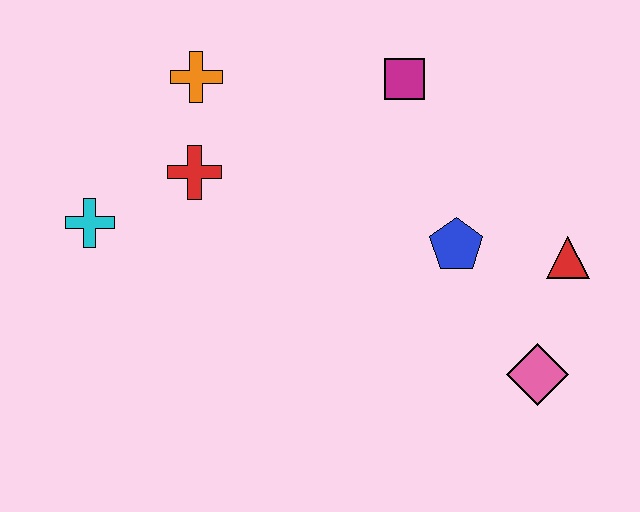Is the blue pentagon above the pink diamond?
Yes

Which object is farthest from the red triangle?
The cyan cross is farthest from the red triangle.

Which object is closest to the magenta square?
The blue pentagon is closest to the magenta square.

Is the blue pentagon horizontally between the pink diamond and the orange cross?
Yes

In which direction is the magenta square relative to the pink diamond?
The magenta square is above the pink diamond.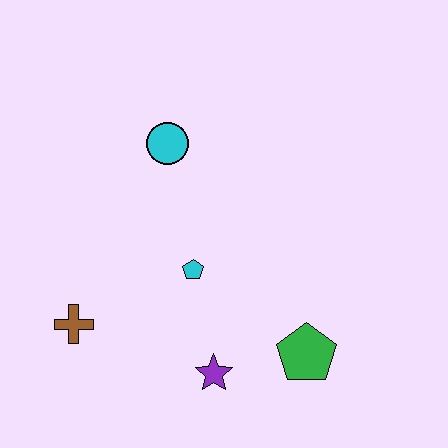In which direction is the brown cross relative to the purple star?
The brown cross is to the left of the purple star.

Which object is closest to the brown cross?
The cyan pentagon is closest to the brown cross.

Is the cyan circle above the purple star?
Yes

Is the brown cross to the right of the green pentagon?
No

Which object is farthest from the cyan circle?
The green pentagon is farthest from the cyan circle.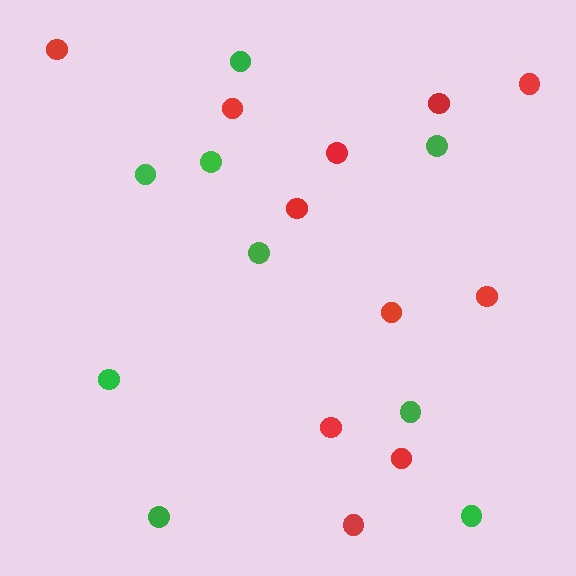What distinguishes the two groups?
There are 2 groups: one group of red circles (11) and one group of green circles (9).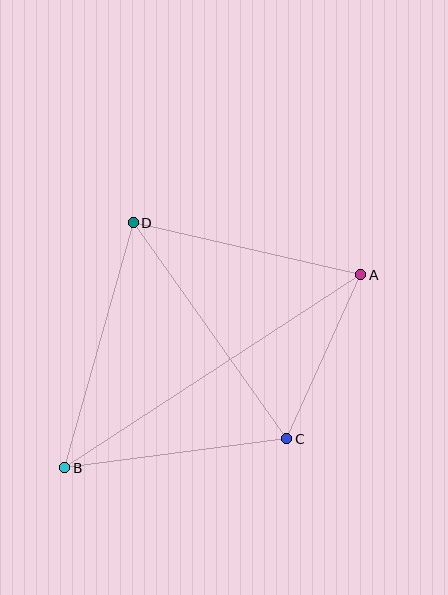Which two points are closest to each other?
Points A and C are closest to each other.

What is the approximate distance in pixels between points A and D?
The distance between A and D is approximately 234 pixels.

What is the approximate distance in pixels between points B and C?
The distance between B and C is approximately 224 pixels.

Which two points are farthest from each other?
Points A and B are farthest from each other.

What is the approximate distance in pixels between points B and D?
The distance between B and D is approximately 254 pixels.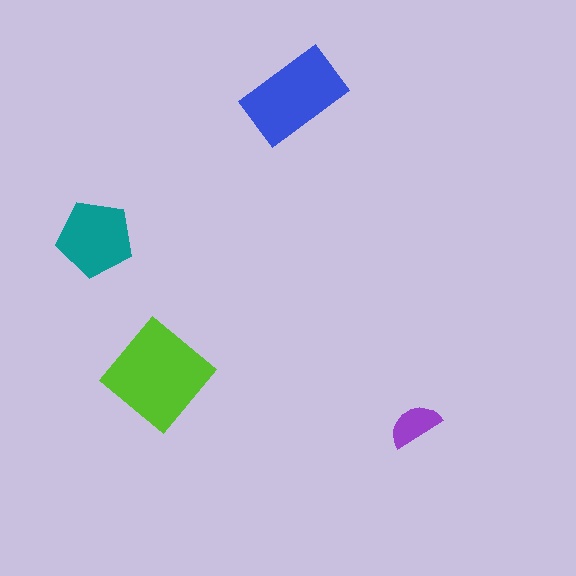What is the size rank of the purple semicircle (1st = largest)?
4th.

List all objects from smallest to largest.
The purple semicircle, the teal pentagon, the blue rectangle, the lime diamond.